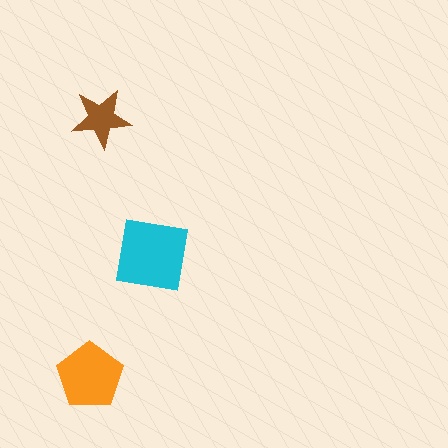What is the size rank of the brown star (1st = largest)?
3rd.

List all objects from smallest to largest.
The brown star, the orange pentagon, the cyan square.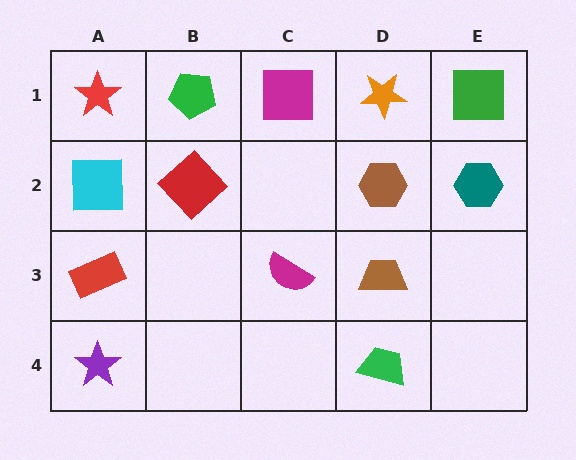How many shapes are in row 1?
5 shapes.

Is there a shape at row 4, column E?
No, that cell is empty.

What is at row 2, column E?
A teal hexagon.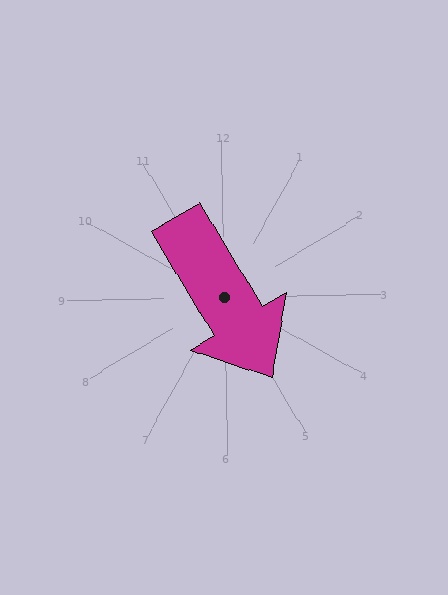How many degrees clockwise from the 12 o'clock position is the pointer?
Approximately 150 degrees.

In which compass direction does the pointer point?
Southeast.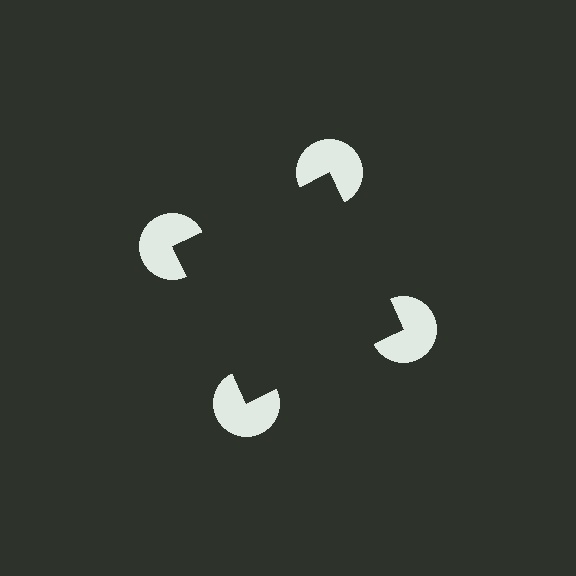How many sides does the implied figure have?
4 sides.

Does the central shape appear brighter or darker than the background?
It typically appears slightly darker than the background, even though no actual brightness change is drawn.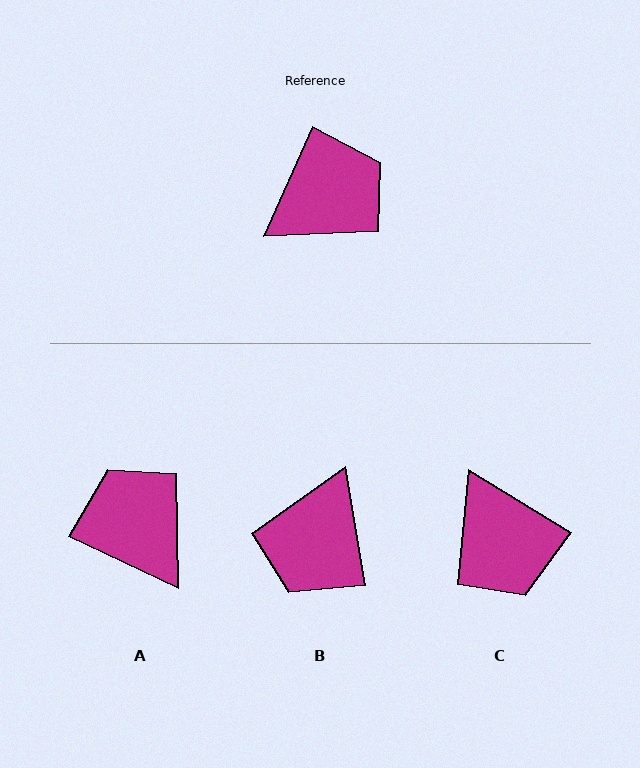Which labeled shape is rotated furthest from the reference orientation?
B, about 147 degrees away.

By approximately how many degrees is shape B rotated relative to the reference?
Approximately 147 degrees clockwise.